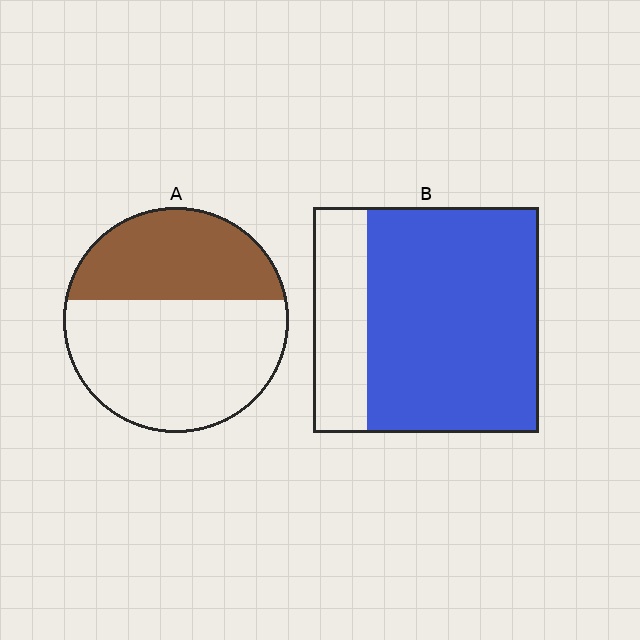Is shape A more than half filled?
No.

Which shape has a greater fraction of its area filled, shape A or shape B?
Shape B.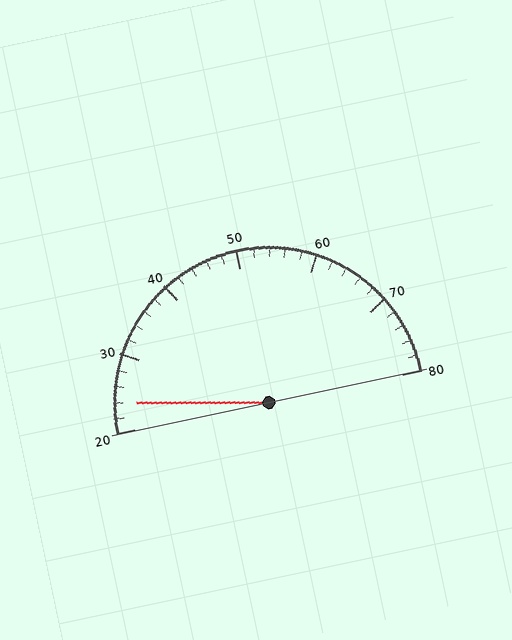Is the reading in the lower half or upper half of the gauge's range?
The reading is in the lower half of the range (20 to 80).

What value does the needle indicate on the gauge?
The needle indicates approximately 24.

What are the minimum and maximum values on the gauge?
The gauge ranges from 20 to 80.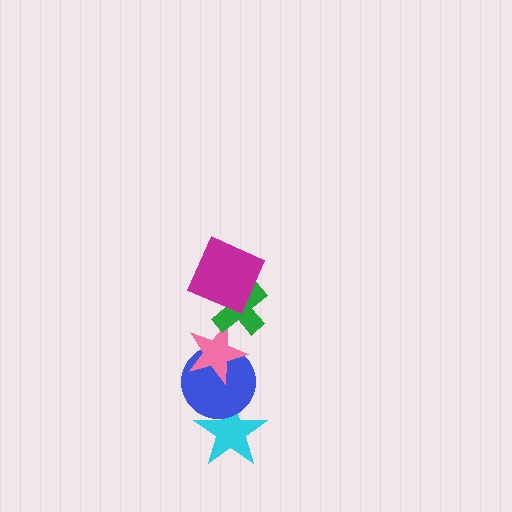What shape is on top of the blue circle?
The pink star is on top of the blue circle.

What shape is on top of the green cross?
The magenta square is on top of the green cross.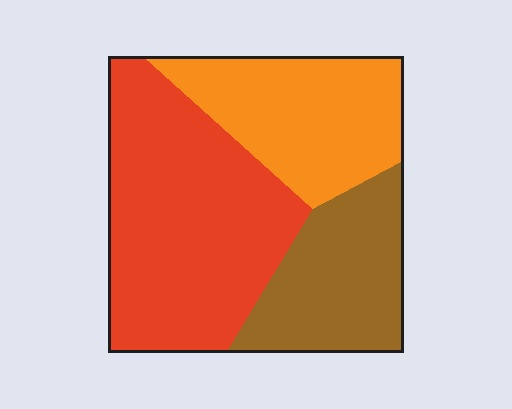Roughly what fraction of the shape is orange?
Orange takes up between a sixth and a third of the shape.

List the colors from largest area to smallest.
From largest to smallest: red, orange, brown.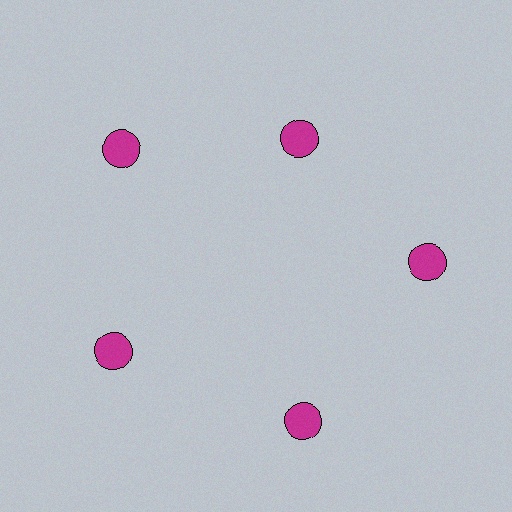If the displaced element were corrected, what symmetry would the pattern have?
It would have 5-fold rotational symmetry — the pattern would map onto itself every 72 degrees.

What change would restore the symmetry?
The symmetry would be restored by moving it outward, back onto the ring so that all 5 circles sit at equal angles and equal distance from the center.